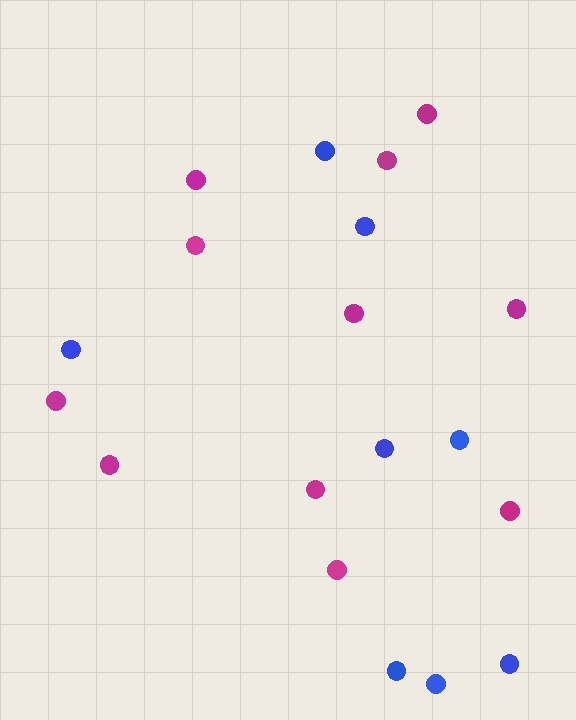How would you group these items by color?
There are 2 groups: one group of blue circles (8) and one group of magenta circles (11).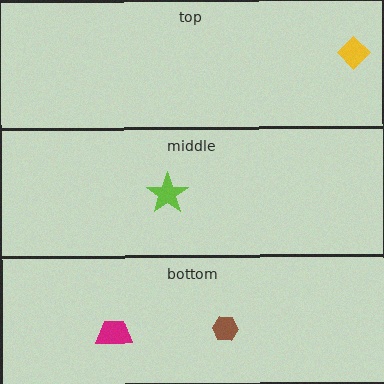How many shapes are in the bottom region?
2.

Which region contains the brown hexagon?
The bottom region.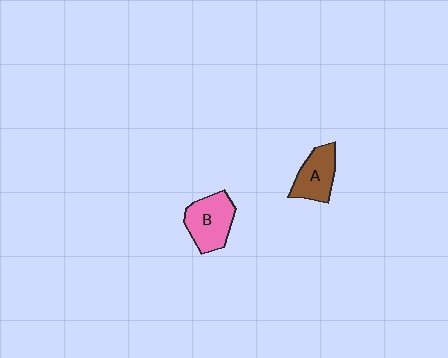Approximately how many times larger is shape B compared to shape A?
Approximately 1.2 times.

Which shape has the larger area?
Shape B (pink).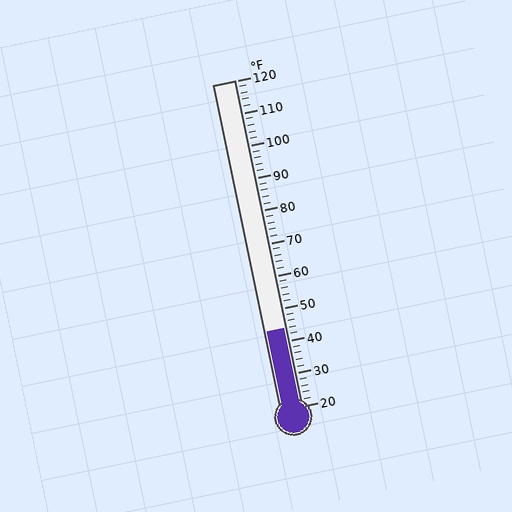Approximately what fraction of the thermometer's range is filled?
The thermometer is filled to approximately 25% of its range.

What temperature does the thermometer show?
The thermometer shows approximately 44°F.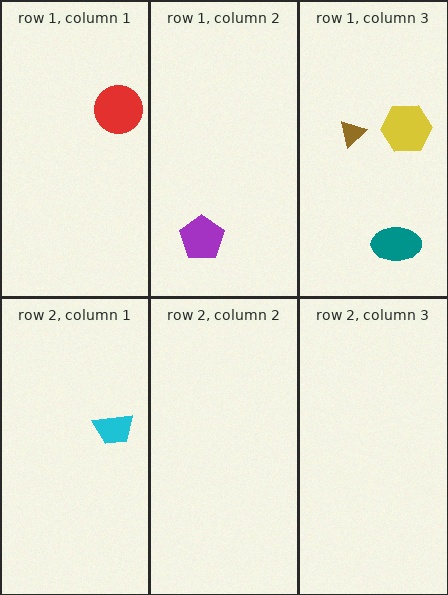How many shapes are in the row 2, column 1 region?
1.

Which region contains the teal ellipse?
The row 1, column 3 region.